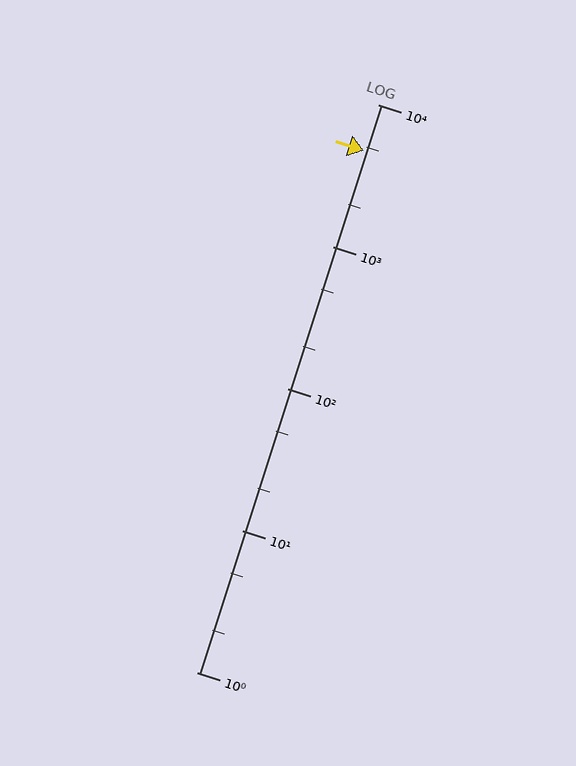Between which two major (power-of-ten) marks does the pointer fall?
The pointer is between 1000 and 10000.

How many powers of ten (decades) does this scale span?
The scale spans 4 decades, from 1 to 10000.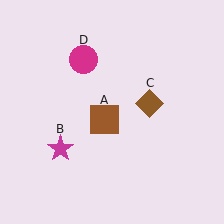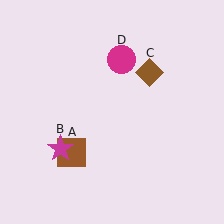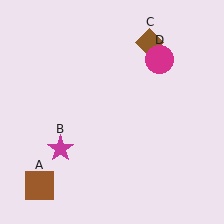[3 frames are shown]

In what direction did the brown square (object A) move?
The brown square (object A) moved down and to the left.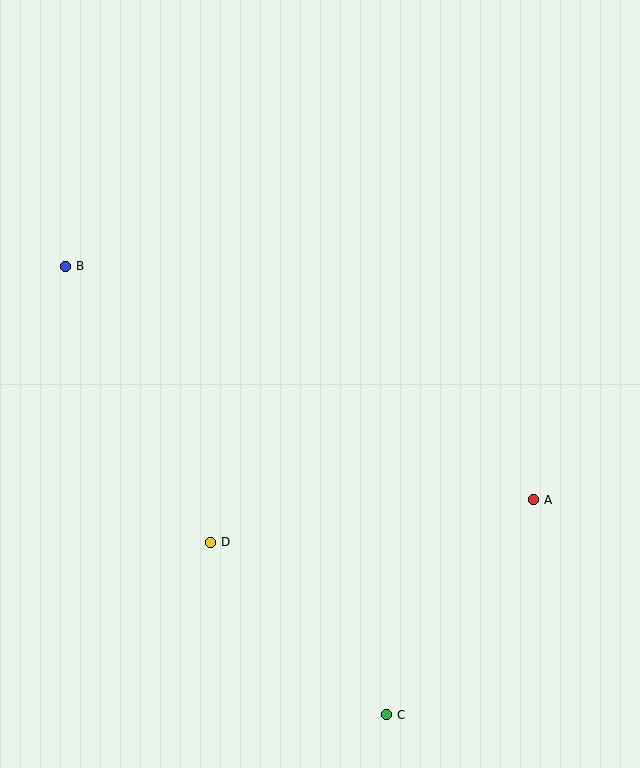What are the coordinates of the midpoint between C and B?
The midpoint between C and B is at (226, 490).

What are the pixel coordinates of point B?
Point B is at (66, 266).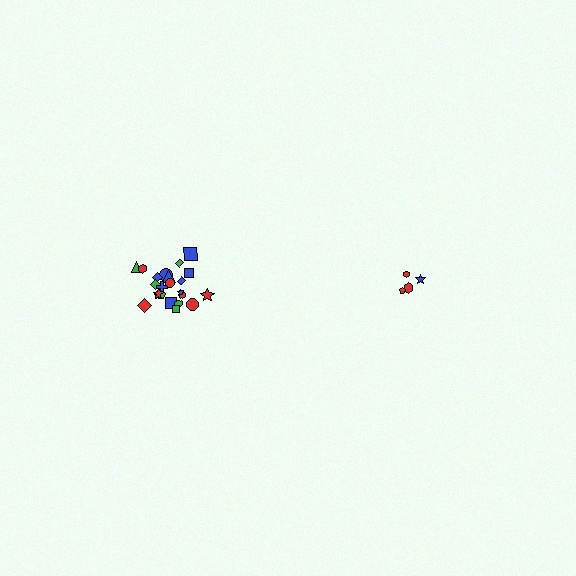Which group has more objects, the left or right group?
The left group.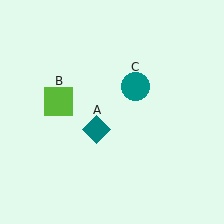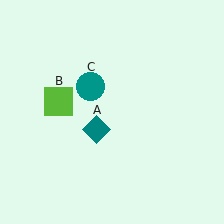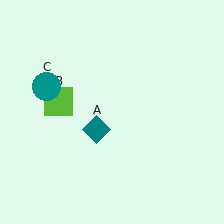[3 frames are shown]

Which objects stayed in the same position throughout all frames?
Teal diamond (object A) and lime square (object B) remained stationary.